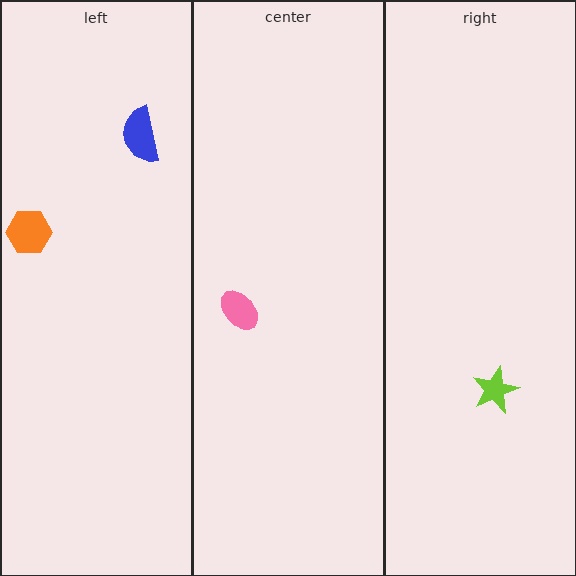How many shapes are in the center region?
1.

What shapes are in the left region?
The orange hexagon, the blue semicircle.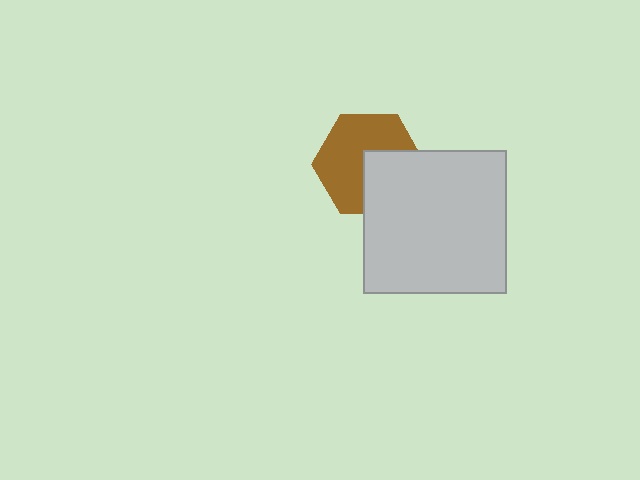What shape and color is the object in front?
The object in front is a light gray square.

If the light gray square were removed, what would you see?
You would see the complete brown hexagon.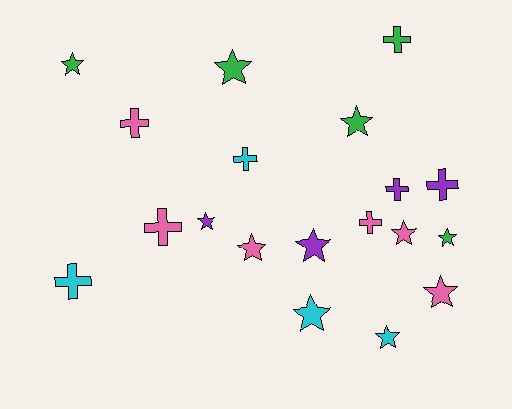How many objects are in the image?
There are 19 objects.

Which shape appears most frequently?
Star, with 11 objects.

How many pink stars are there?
There are 3 pink stars.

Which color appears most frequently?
Pink, with 6 objects.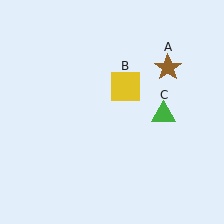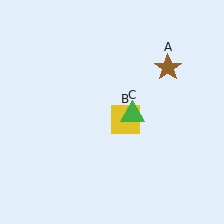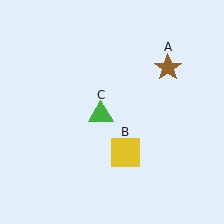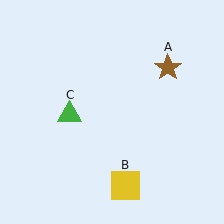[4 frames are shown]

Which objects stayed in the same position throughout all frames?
Brown star (object A) remained stationary.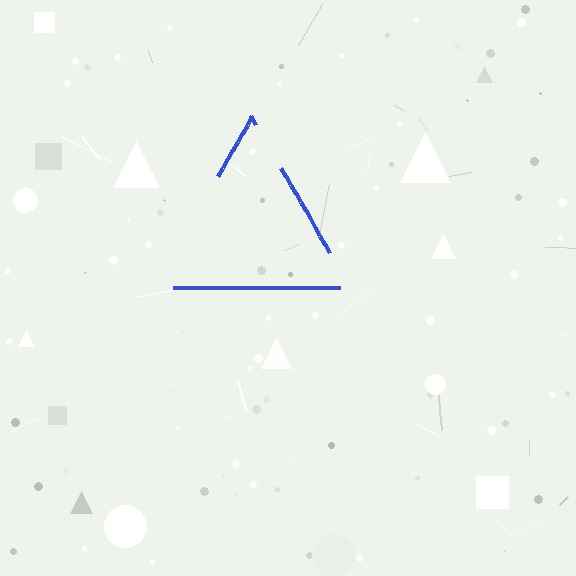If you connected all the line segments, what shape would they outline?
They would outline a triangle.